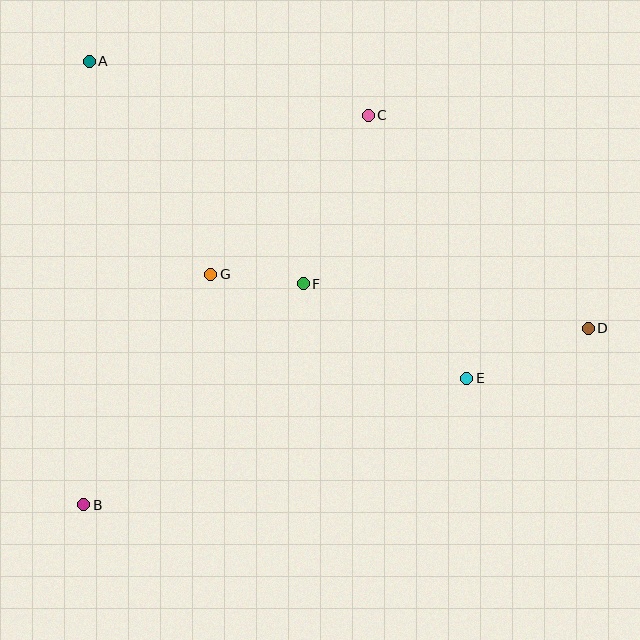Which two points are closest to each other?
Points F and G are closest to each other.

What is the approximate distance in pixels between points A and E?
The distance between A and E is approximately 493 pixels.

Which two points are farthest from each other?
Points A and D are farthest from each other.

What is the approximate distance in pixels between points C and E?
The distance between C and E is approximately 281 pixels.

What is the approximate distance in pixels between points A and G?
The distance between A and G is approximately 245 pixels.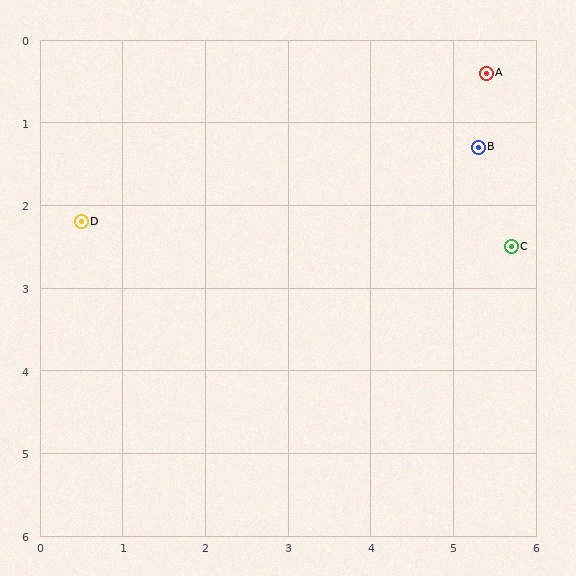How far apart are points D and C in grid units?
Points D and C are about 5.2 grid units apart.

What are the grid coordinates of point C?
Point C is at approximately (5.7, 2.5).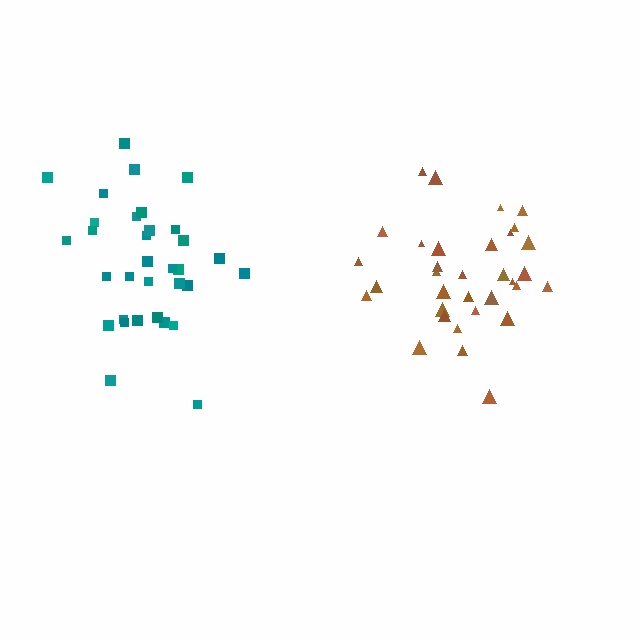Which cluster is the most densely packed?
Brown.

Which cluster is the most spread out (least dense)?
Teal.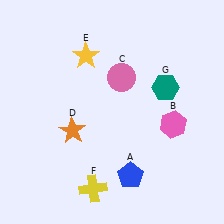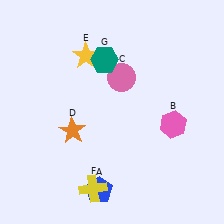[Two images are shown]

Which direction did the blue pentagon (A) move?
The blue pentagon (A) moved left.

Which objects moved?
The objects that moved are: the blue pentagon (A), the teal hexagon (G).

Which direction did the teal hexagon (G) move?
The teal hexagon (G) moved left.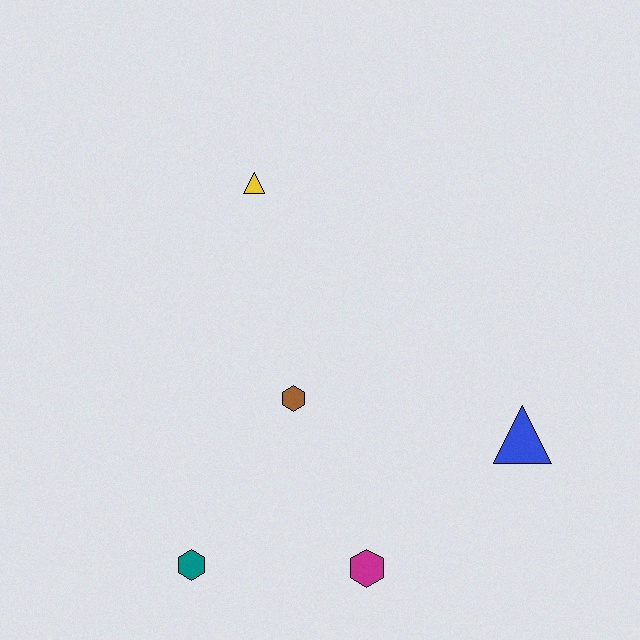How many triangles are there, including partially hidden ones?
There are 2 triangles.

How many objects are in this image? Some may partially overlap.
There are 5 objects.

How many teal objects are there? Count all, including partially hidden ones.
There is 1 teal object.